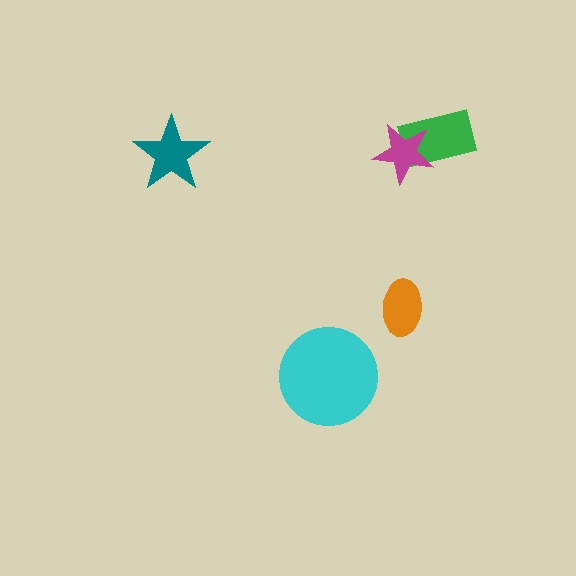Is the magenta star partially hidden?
No, no other shape covers it.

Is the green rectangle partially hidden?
Yes, it is partially covered by another shape.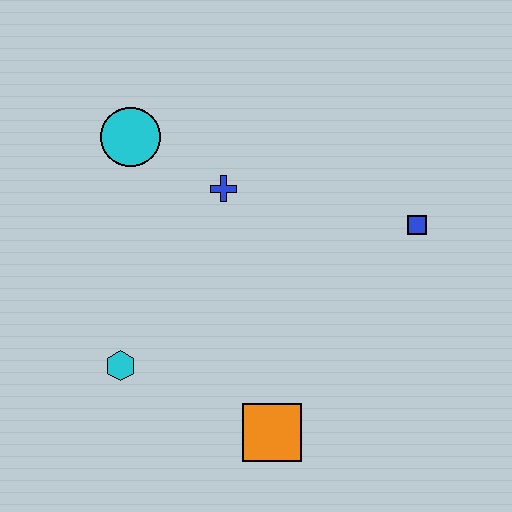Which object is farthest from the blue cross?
The orange square is farthest from the blue cross.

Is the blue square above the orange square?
Yes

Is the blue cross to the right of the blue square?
No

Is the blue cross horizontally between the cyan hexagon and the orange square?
Yes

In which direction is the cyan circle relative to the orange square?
The cyan circle is above the orange square.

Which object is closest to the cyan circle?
The blue cross is closest to the cyan circle.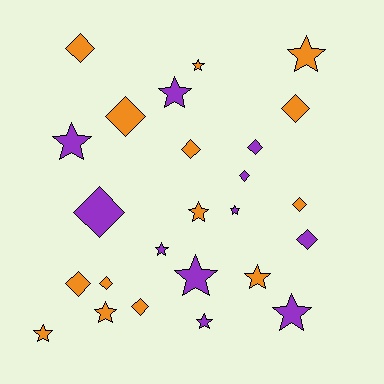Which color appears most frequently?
Orange, with 14 objects.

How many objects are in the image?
There are 25 objects.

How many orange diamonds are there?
There are 8 orange diamonds.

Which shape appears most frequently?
Star, with 13 objects.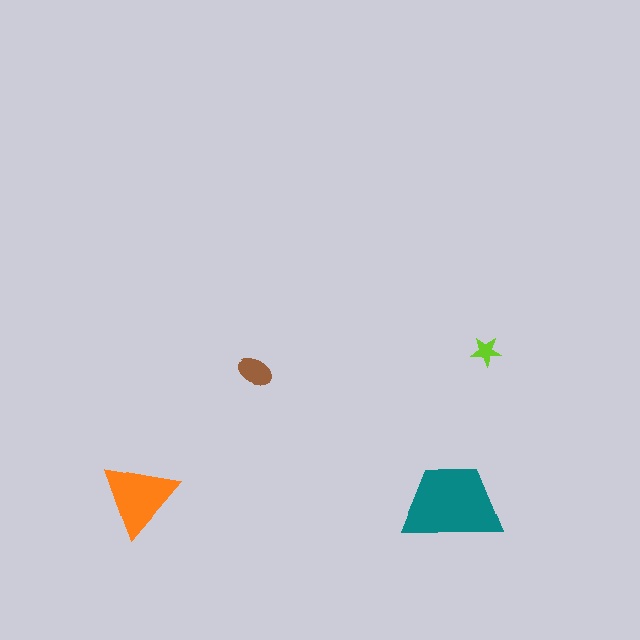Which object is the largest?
The teal trapezoid.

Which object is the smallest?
The lime star.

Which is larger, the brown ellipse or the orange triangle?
The orange triangle.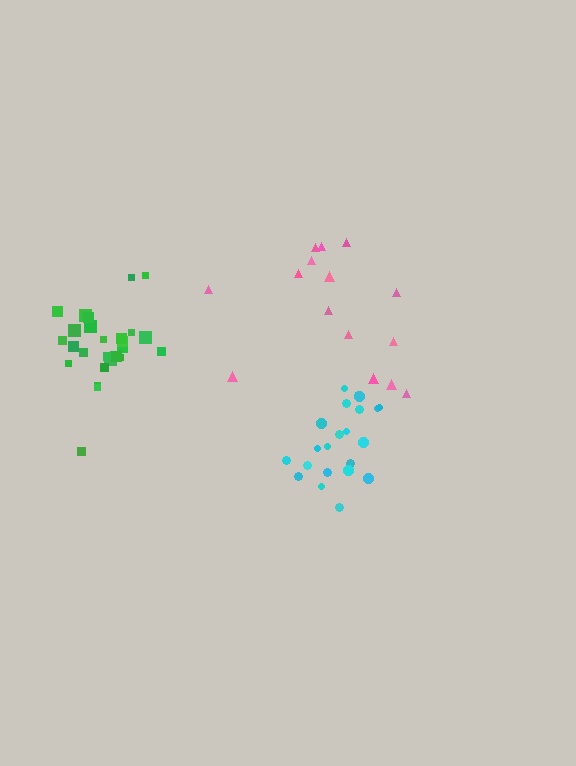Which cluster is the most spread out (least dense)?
Pink.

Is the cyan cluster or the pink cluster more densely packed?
Cyan.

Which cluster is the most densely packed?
Green.